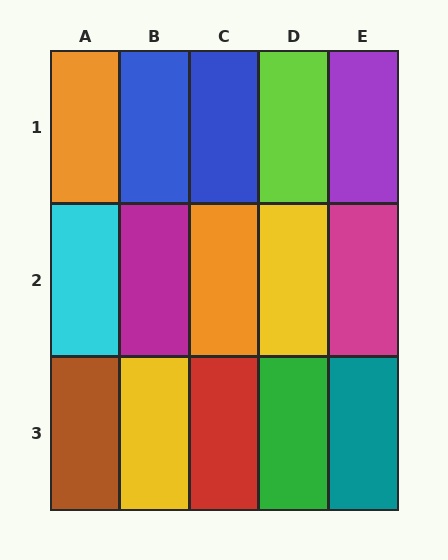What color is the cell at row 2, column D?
Yellow.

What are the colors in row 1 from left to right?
Orange, blue, blue, lime, purple.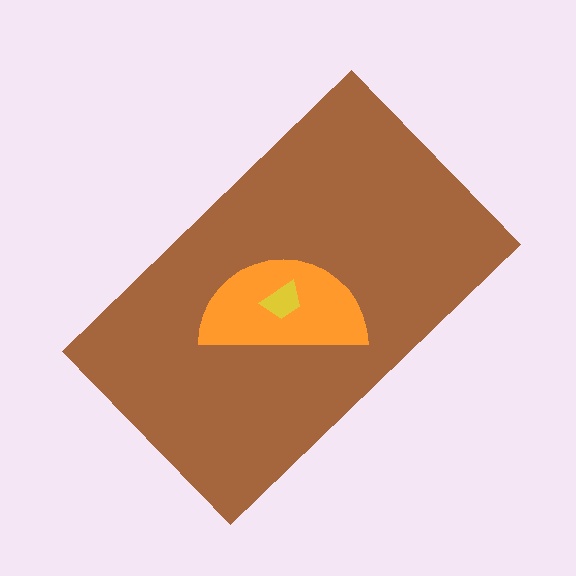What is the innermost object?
The yellow trapezoid.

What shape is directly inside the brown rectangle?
The orange semicircle.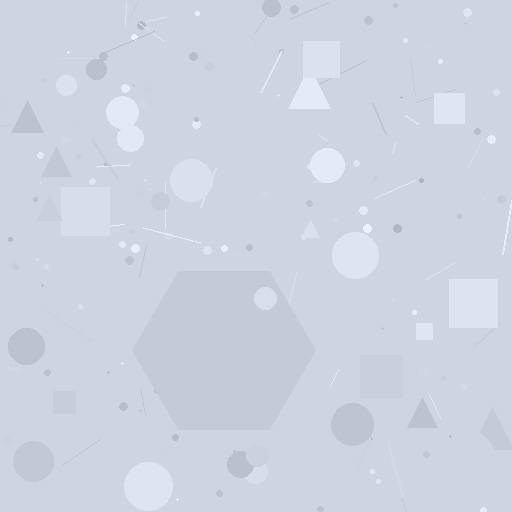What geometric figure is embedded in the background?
A hexagon is embedded in the background.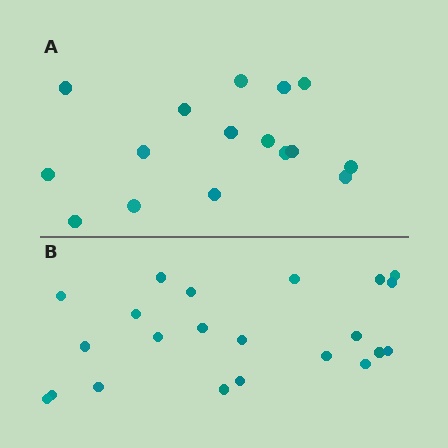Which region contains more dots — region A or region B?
Region B (the bottom region) has more dots.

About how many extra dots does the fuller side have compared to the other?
Region B has about 6 more dots than region A.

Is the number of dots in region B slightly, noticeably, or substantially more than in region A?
Region B has noticeably more, but not dramatically so. The ratio is roughly 1.4 to 1.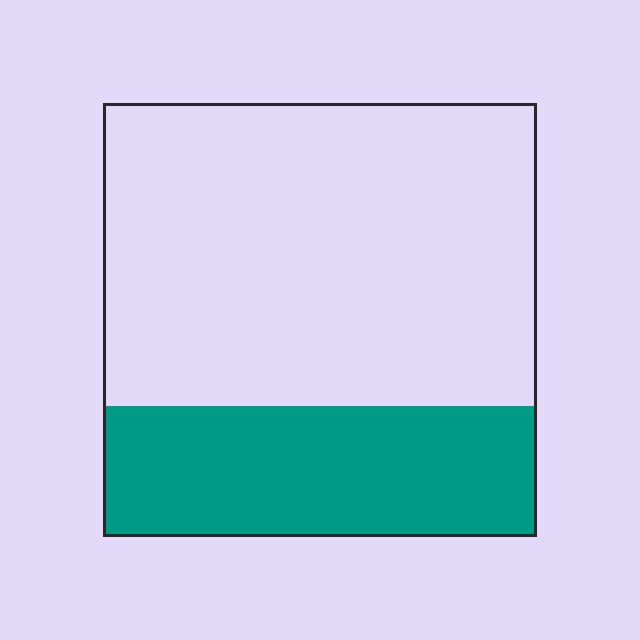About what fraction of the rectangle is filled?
About one third (1/3).